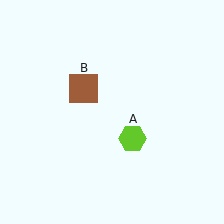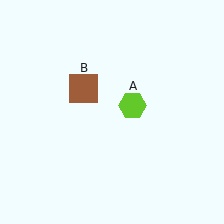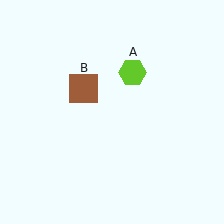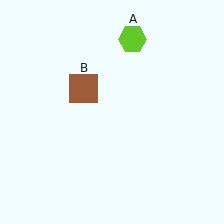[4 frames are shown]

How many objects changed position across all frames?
1 object changed position: lime hexagon (object A).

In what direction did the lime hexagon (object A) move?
The lime hexagon (object A) moved up.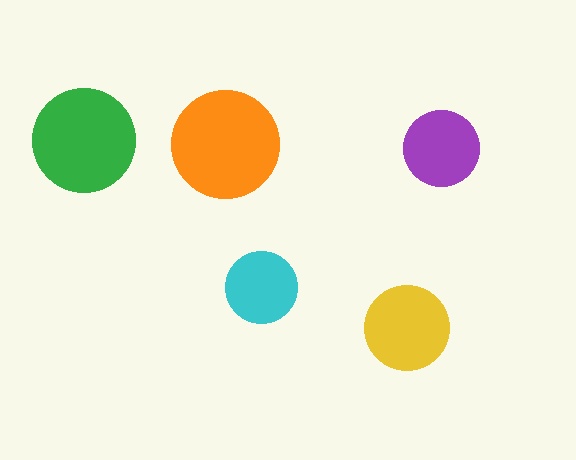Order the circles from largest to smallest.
the orange one, the green one, the yellow one, the purple one, the cyan one.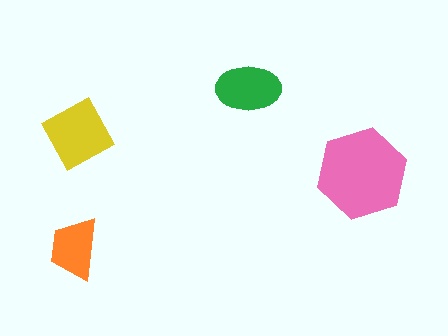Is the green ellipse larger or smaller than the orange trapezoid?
Larger.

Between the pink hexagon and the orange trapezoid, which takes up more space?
The pink hexagon.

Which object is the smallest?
The orange trapezoid.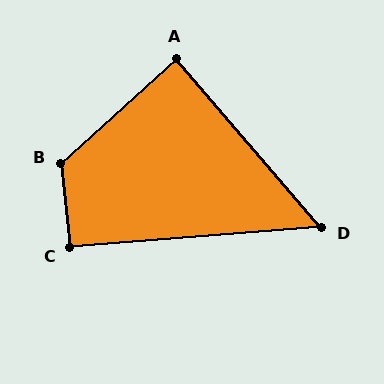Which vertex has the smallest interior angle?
D, at approximately 54 degrees.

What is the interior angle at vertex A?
Approximately 88 degrees (approximately right).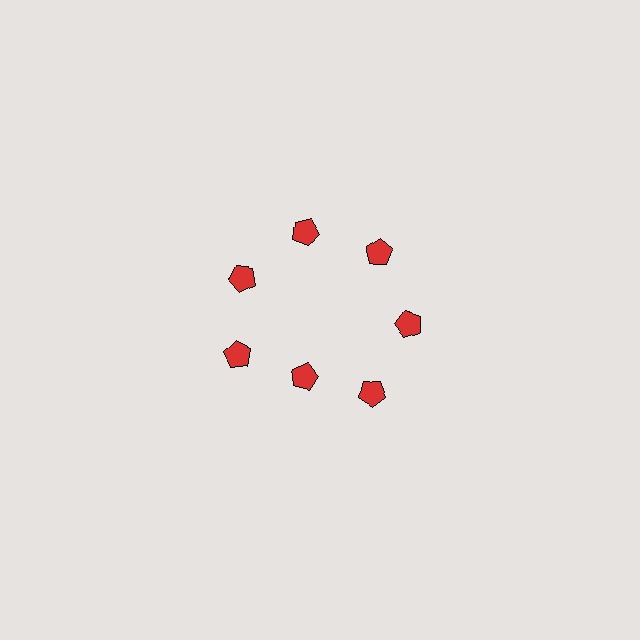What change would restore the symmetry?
The symmetry would be restored by moving it outward, back onto the ring so that all 7 pentagons sit at equal angles and equal distance from the center.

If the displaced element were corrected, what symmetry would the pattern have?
It would have 7-fold rotational symmetry — the pattern would map onto itself every 51 degrees.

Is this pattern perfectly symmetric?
No. The 7 red pentagons are arranged in a ring, but one element near the 6 o'clock position is pulled inward toward the center, breaking the 7-fold rotational symmetry.